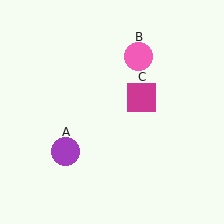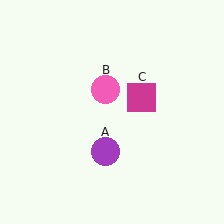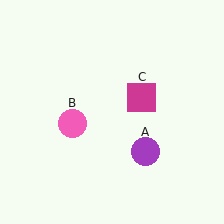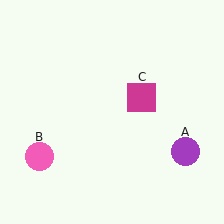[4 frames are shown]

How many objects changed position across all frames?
2 objects changed position: purple circle (object A), pink circle (object B).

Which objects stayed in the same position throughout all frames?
Magenta square (object C) remained stationary.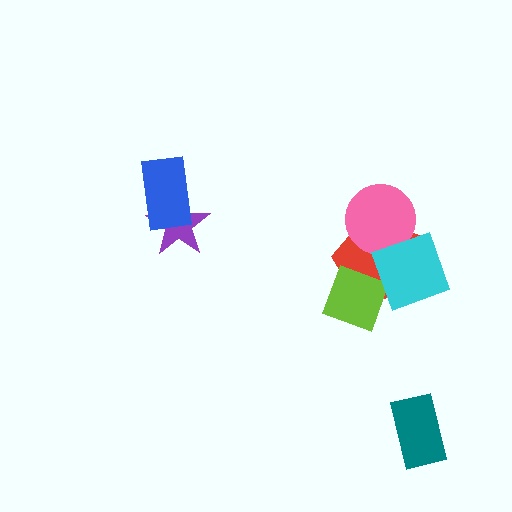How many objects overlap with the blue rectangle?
1 object overlaps with the blue rectangle.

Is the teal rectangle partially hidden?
No, no other shape covers it.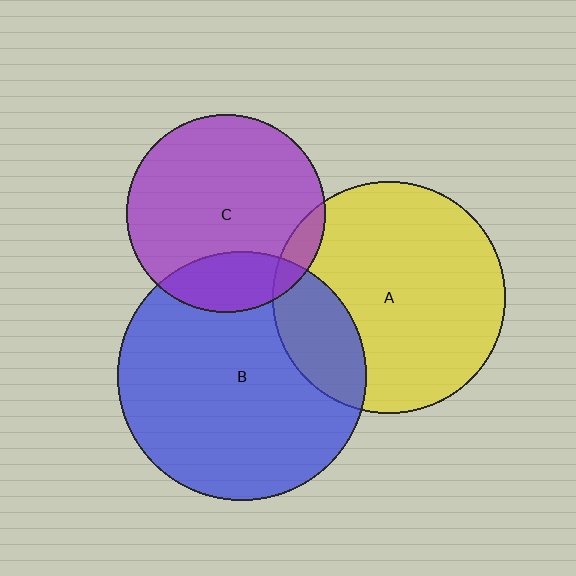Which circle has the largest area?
Circle B (blue).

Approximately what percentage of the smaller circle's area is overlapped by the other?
Approximately 20%.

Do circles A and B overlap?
Yes.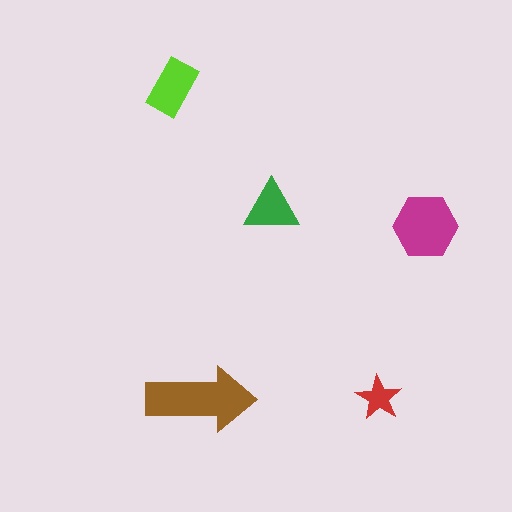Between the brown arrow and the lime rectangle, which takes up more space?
The brown arrow.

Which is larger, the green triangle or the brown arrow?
The brown arrow.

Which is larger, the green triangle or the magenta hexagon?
The magenta hexagon.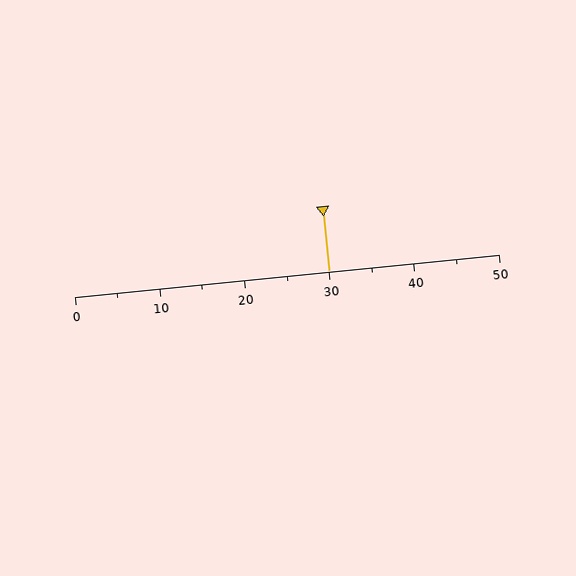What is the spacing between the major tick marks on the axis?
The major ticks are spaced 10 apart.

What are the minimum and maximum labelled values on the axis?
The axis runs from 0 to 50.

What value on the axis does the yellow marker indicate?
The marker indicates approximately 30.